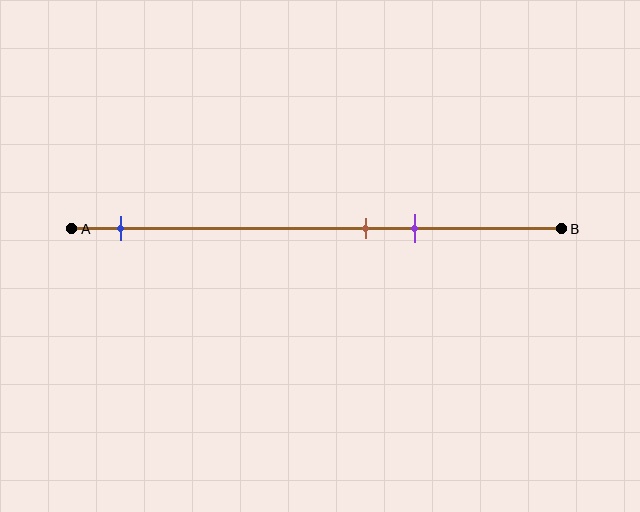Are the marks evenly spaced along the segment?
No, the marks are not evenly spaced.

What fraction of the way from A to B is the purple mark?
The purple mark is approximately 70% (0.7) of the way from A to B.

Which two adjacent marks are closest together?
The brown and purple marks are the closest adjacent pair.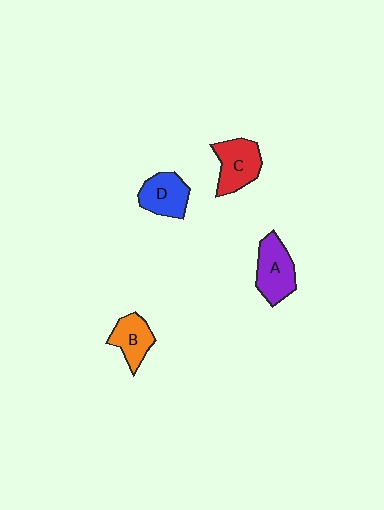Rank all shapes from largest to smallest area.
From largest to smallest: A (purple), C (red), D (blue), B (orange).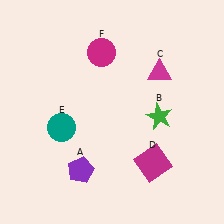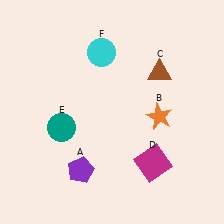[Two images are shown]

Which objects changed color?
B changed from green to orange. C changed from magenta to brown. F changed from magenta to cyan.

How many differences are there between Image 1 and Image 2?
There are 3 differences between the two images.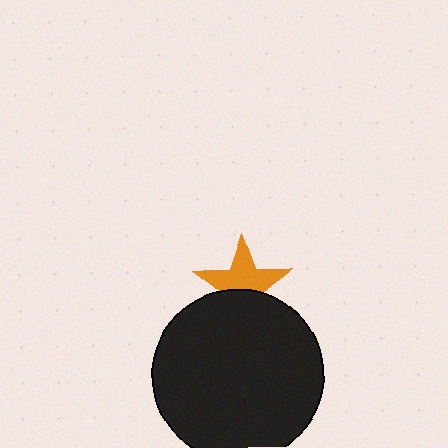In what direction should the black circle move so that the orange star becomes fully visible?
The black circle should move down. That is the shortest direction to clear the overlap and leave the orange star fully visible.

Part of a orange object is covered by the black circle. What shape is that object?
It is a star.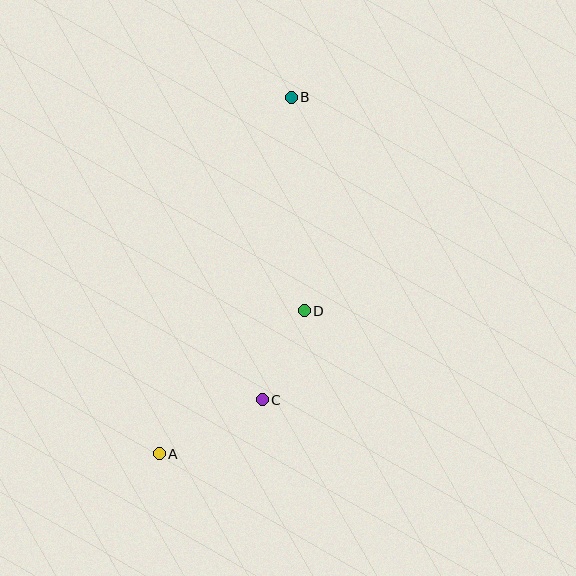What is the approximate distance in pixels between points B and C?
The distance between B and C is approximately 304 pixels.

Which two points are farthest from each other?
Points A and B are farthest from each other.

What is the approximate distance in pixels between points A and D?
The distance between A and D is approximately 204 pixels.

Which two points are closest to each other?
Points C and D are closest to each other.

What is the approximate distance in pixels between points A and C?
The distance between A and C is approximately 116 pixels.